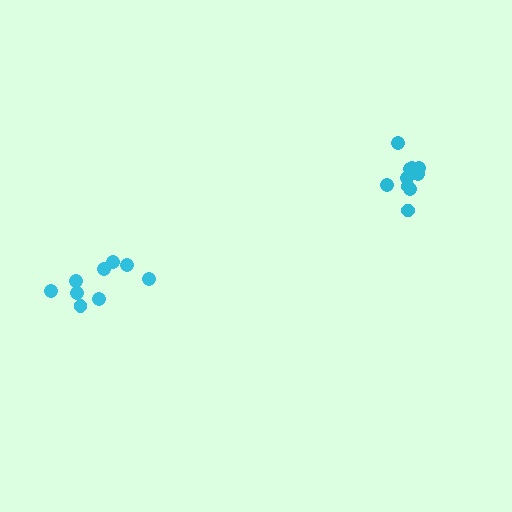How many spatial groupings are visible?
There are 2 spatial groupings.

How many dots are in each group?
Group 1: 9 dots, Group 2: 10 dots (19 total).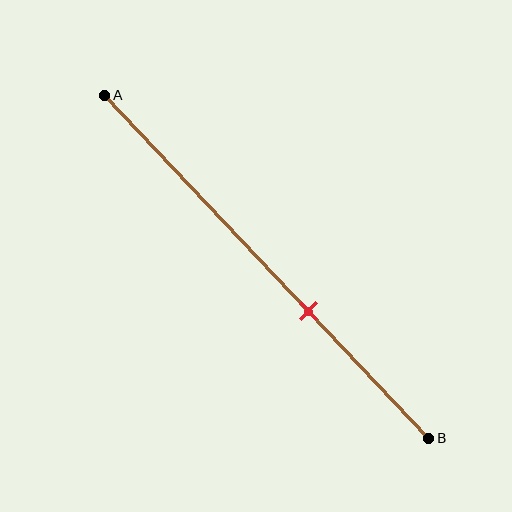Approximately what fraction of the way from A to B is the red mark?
The red mark is approximately 65% of the way from A to B.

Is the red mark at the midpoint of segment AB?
No, the mark is at about 65% from A, not at the 50% midpoint.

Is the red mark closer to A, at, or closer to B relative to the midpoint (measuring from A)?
The red mark is closer to point B than the midpoint of segment AB.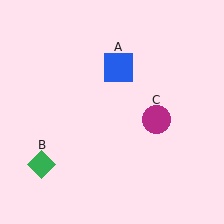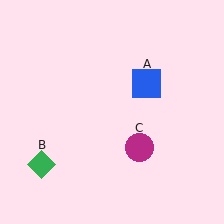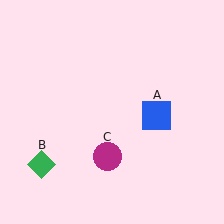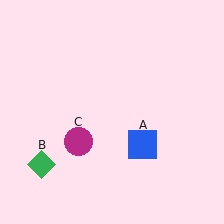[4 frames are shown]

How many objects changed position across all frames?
2 objects changed position: blue square (object A), magenta circle (object C).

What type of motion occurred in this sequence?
The blue square (object A), magenta circle (object C) rotated clockwise around the center of the scene.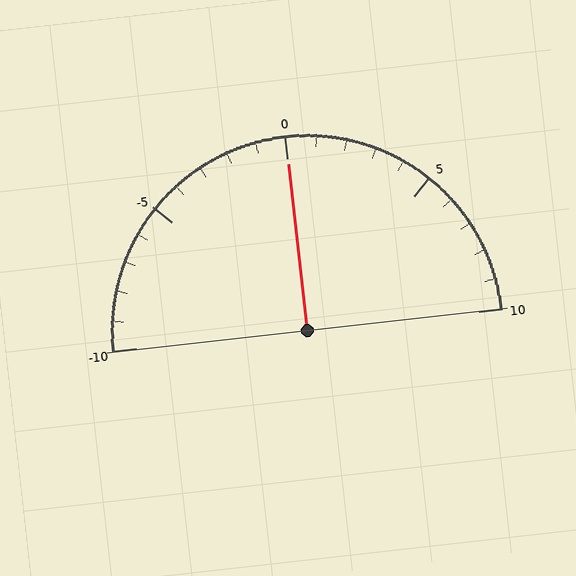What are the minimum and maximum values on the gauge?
The gauge ranges from -10 to 10.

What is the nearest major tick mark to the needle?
The nearest major tick mark is 0.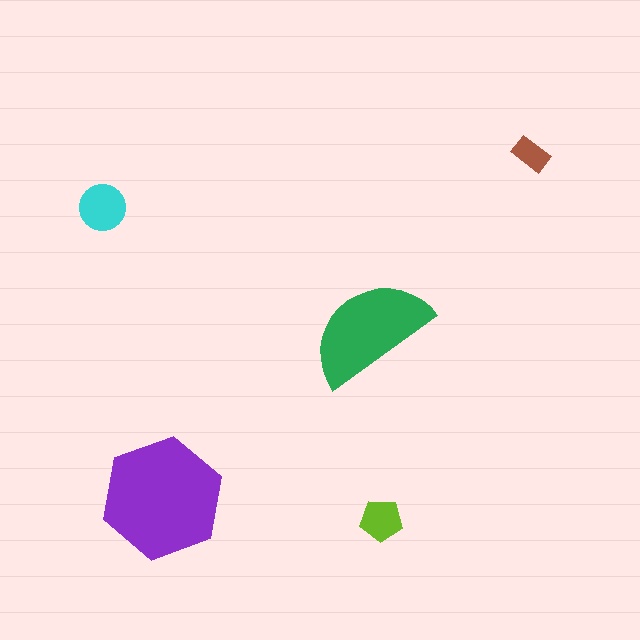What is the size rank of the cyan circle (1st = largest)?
3rd.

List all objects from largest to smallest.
The purple hexagon, the green semicircle, the cyan circle, the lime pentagon, the brown rectangle.